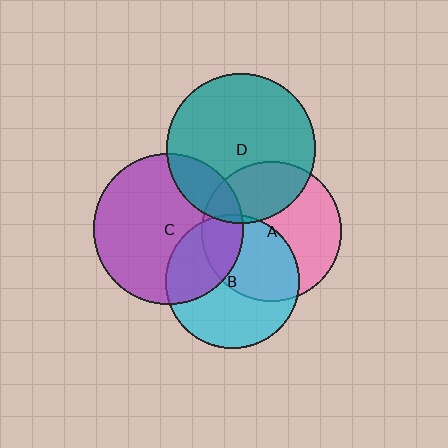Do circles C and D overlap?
Yes.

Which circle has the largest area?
Circle C (purple).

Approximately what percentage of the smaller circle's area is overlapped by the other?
Approximately 15%.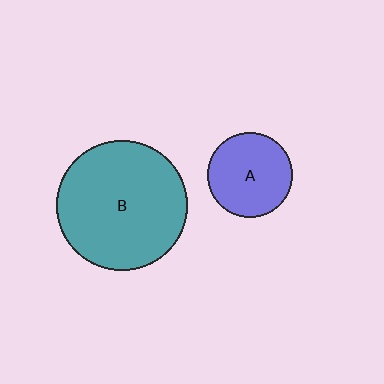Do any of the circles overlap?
No, none of the circles overlap.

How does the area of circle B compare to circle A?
Approximately 2.3 times.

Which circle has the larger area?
Circle B (teal).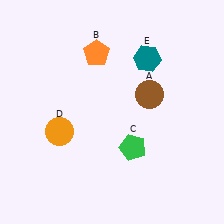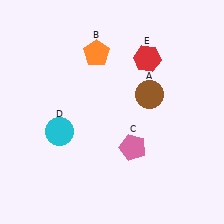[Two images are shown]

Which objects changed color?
C changed from green to pink. D changed from orange to cyan. E changed from teal to red.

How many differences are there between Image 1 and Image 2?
There are 3 differences between the two images.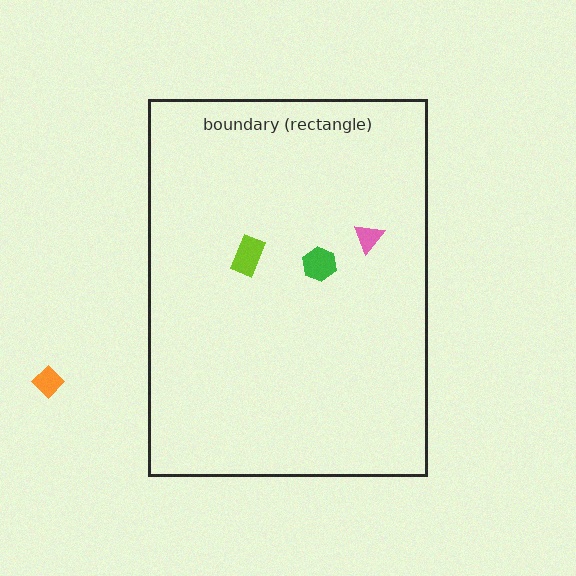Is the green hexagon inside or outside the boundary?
Inside.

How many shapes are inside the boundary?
3 inside, 1 outside.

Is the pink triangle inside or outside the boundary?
Inside.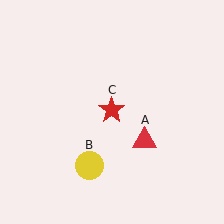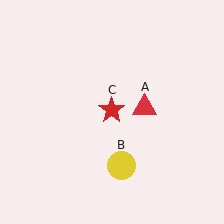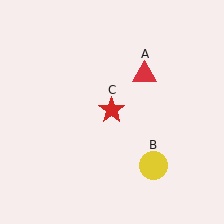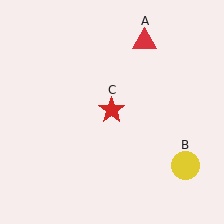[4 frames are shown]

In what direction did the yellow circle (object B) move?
The yellow circle (object B) moved right.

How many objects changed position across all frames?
2 objects changed position: red triangle (object A), yellow circle (object B).